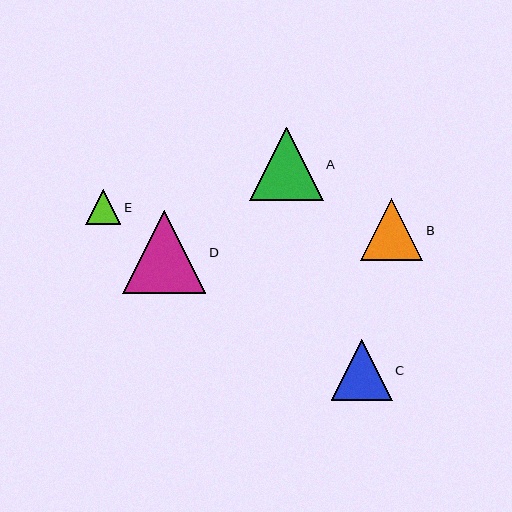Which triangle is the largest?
Triangle D is the largest with a size of approximately 83 pixels.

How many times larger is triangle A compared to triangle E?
Triangle A is approximately 2.1 times the size of triangle E.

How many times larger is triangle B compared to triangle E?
Triangle B is approximately 1.8 times the size of triangle E.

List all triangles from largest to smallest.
From largest to smallest: D, A, B, C, E.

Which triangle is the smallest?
Triangle E is the smallest with a size of approximately 35 pixels.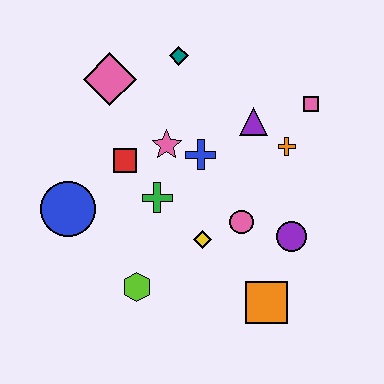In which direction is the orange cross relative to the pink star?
The orange cross is to the right of the pink star.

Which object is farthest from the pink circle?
The pink diamond is farthest from the pink circle.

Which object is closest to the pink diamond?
The teal diamond is closest to the pink diamond.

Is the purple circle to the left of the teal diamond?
No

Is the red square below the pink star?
Yes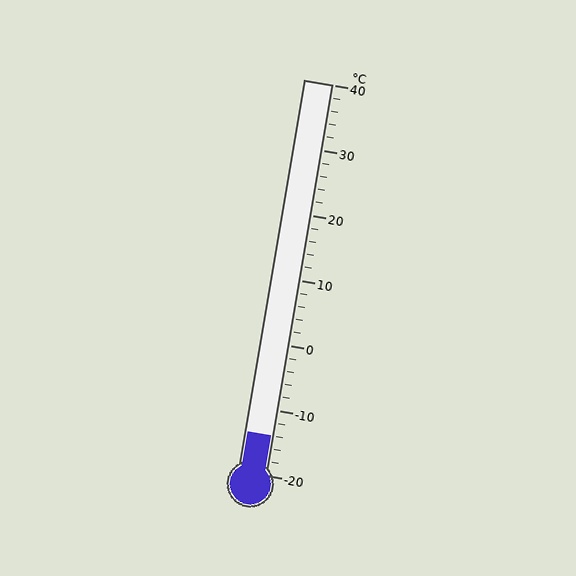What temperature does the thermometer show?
The thermometer shows approximately -14°C.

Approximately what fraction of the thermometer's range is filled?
The thermometer is filled to approximately 10% of its range.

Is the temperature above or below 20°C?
The temperature is below 20°C.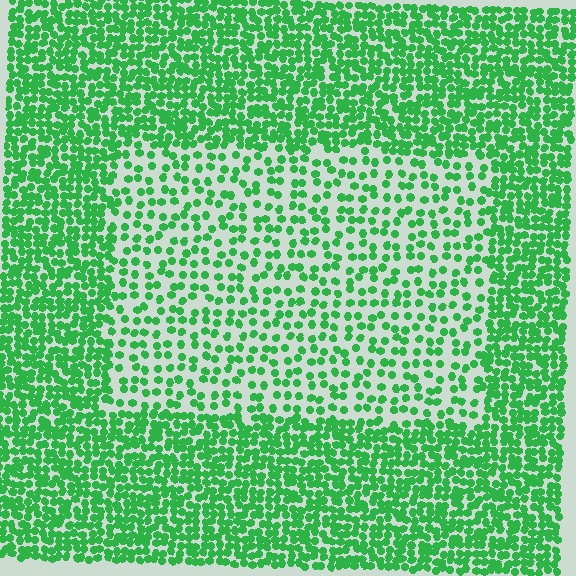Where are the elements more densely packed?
The elements are more densely packed outside the rectangle boundary.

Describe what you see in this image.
The image contains small green elements arranged at two different densities. A rectangle-shaped region is visible where the elements are less densely packed than the surrounding area.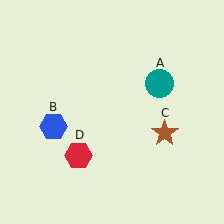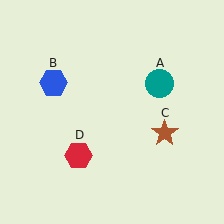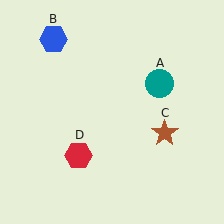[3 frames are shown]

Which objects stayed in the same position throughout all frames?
Teal circle (object A) and brown star (object C) and red hexagon (object D) remained stationary.